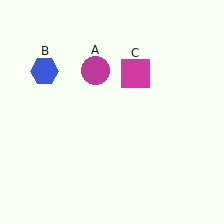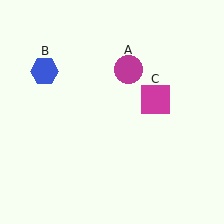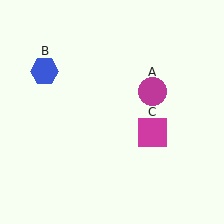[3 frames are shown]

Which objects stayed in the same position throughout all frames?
Blue hexagon (object B) remained stationary.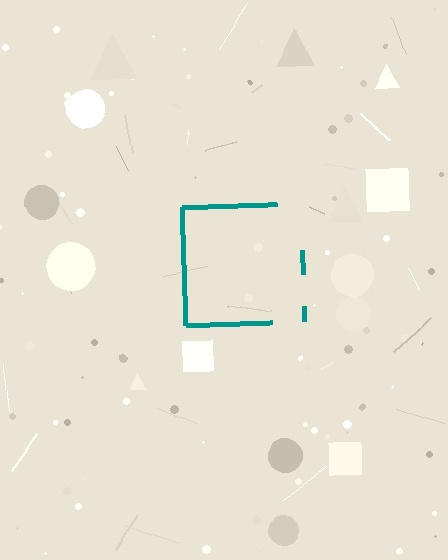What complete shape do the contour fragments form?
The contour fragments form a square.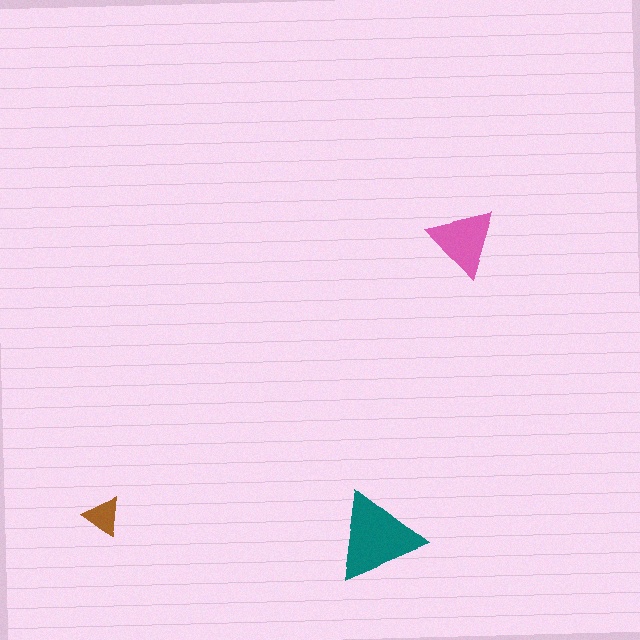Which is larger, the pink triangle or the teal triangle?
The teal one.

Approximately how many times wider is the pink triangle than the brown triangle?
About 2 times wider.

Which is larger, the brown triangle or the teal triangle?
The teal one.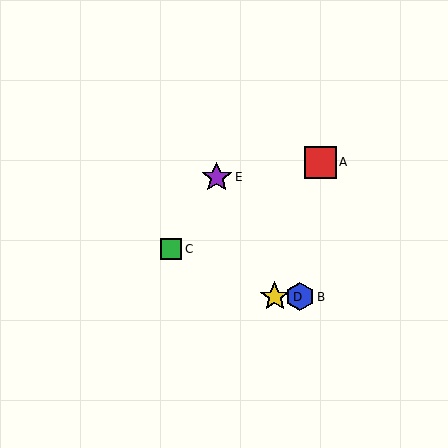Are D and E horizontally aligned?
No, D is at y≈297 and E is at y≈177.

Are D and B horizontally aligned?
Yes, both are at y≈297.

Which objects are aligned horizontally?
Objects B, D are aligned horizontally.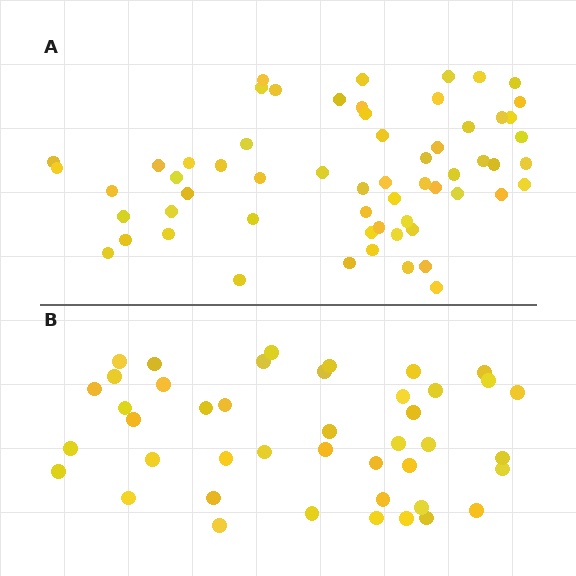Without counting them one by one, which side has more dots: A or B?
Region A (the top region) has more dots.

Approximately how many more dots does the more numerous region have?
Region A has approximately 15 more dots than region B.